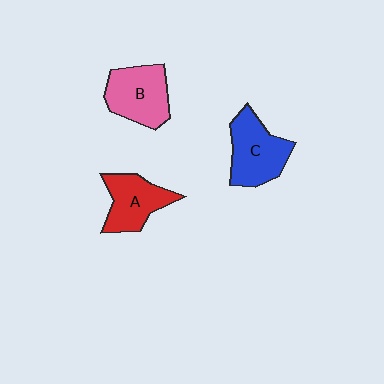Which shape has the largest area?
Shape C (blue).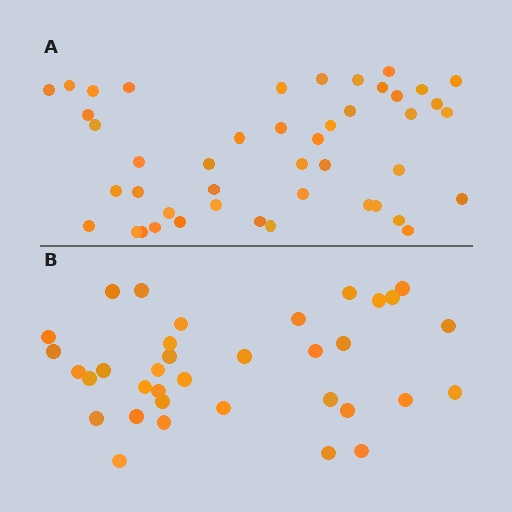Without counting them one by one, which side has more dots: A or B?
Region A (the top region) has more dots.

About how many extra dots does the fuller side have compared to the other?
Region A has roughly 10 or so more dots than region B.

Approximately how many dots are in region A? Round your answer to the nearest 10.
About 40 dots. (The exact count is 45, which rounds to 40.)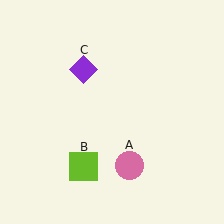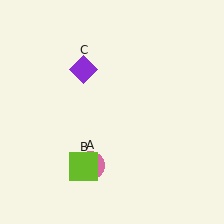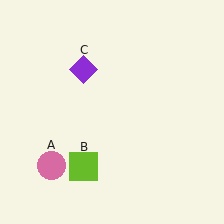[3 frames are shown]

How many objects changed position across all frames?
1 object changed position: pink circle (object A).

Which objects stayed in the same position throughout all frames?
Lime square (object B) and purple diamond (object C) remained stationary.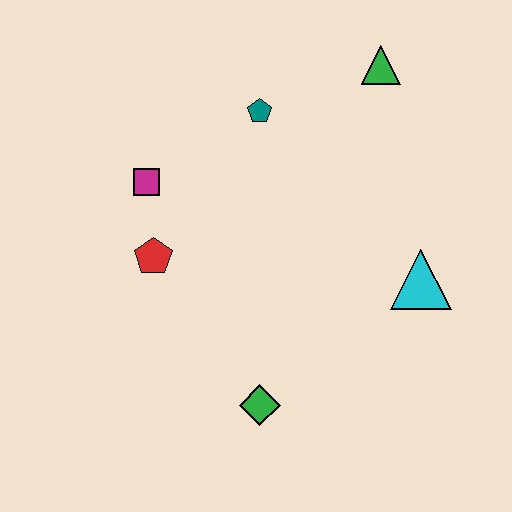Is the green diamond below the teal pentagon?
Yes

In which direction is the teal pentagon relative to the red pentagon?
The teal pentagon is above the red pentagon.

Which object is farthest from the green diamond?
The green triangle is farthest from the green diamond.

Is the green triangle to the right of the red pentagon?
Yes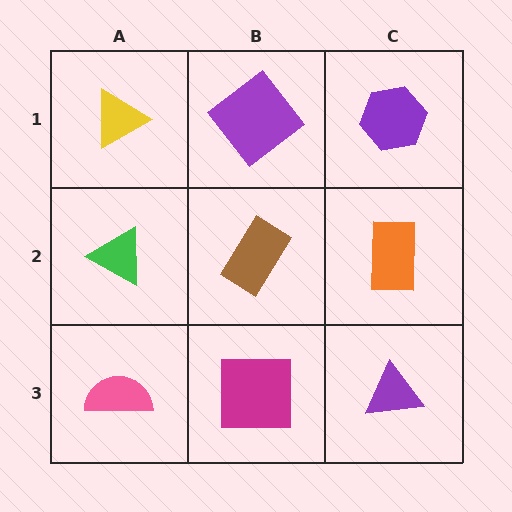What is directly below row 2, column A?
A pink semicircle.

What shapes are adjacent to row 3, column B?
A brown rectangle (row 2, column B), a pink semicircle (row 3, column A), a purple triangle (row 3, column C).